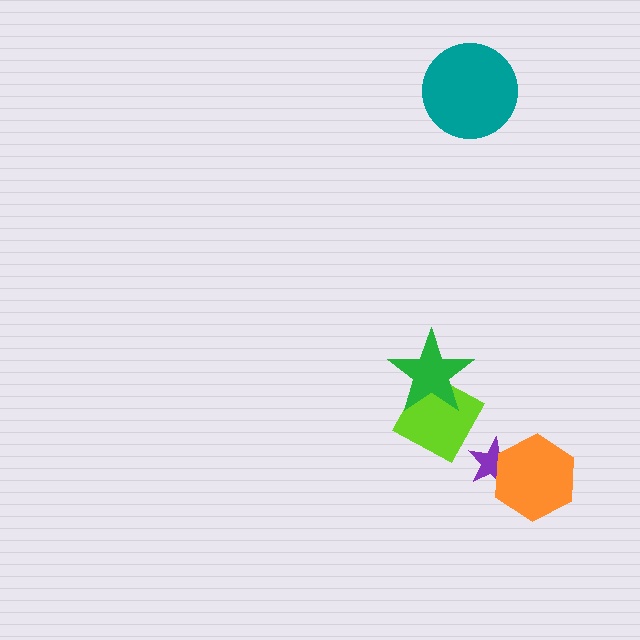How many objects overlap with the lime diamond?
1 object overlaps with the lime diamond.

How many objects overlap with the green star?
1 object overlaps with the green star.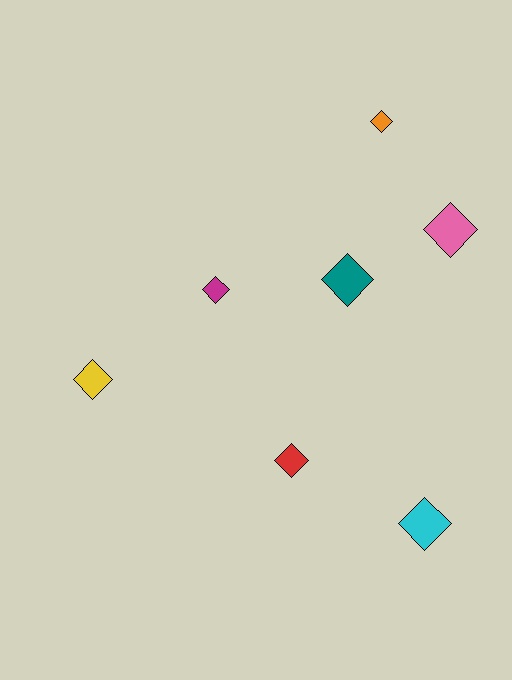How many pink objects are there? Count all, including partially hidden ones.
There is 1 pink object.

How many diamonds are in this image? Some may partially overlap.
There are 7 diamonds.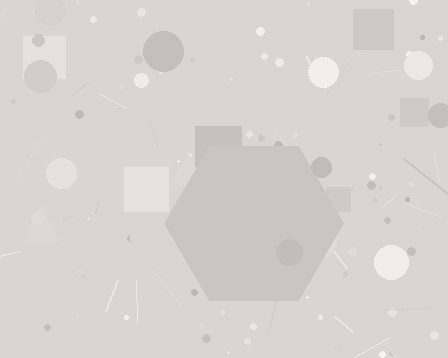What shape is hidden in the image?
A hexagon is hidden in the image.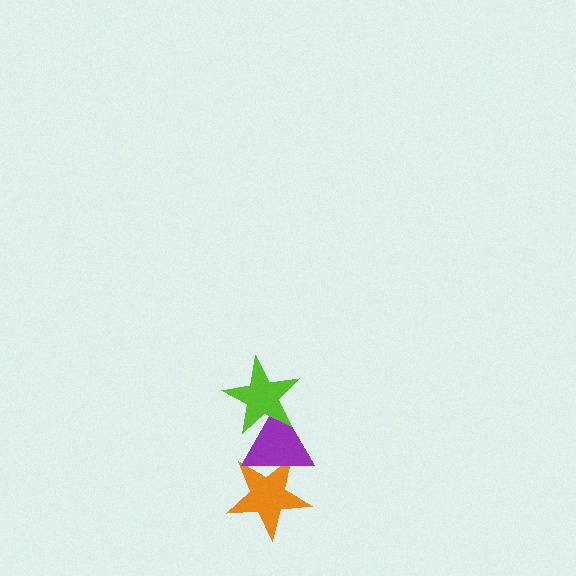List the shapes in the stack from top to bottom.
From top to bottom: the lime star, the purple triangle, the orange star.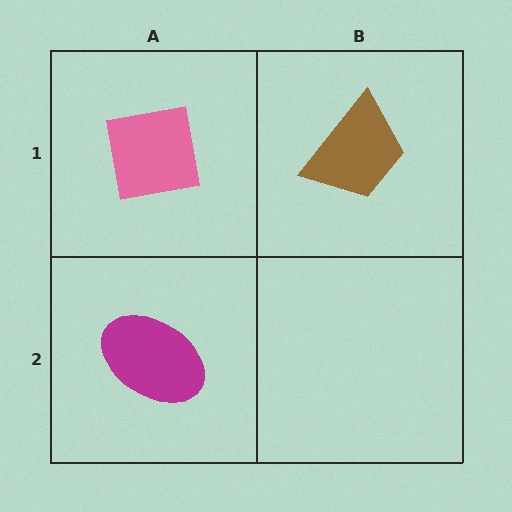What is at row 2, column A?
A magenta ellipse.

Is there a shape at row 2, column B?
No, that cell is empty.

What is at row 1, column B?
A brown trapezoid.